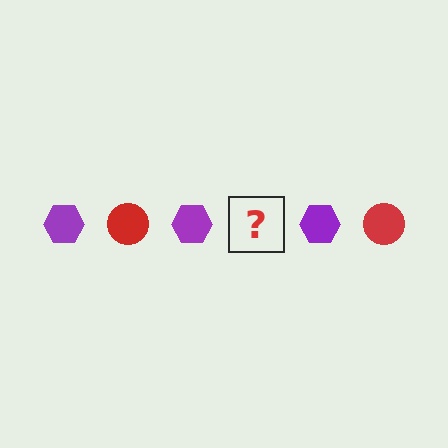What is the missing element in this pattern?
The missing element is a red circle.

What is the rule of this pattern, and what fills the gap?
The rule is that the pattern alternates between purple hexagon and red circle. The gap should be filled with a red circle.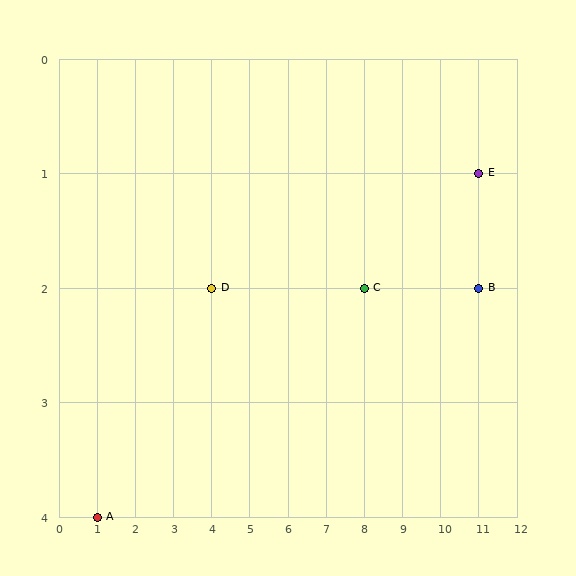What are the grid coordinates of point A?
Point A is at grid coordinates (1, 4).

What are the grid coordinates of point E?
Point E is at grid coordinates (11, 1).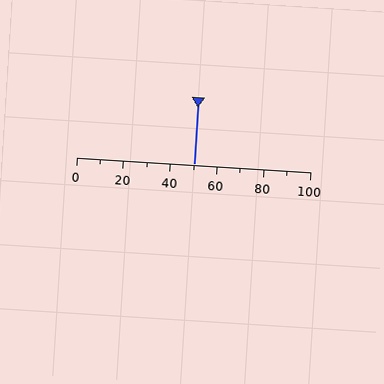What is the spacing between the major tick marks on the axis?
The major ticks are spaced 20 apart.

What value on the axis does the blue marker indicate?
The marker indicates approximately 50.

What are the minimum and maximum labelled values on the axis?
The axis runs from 0 to 100.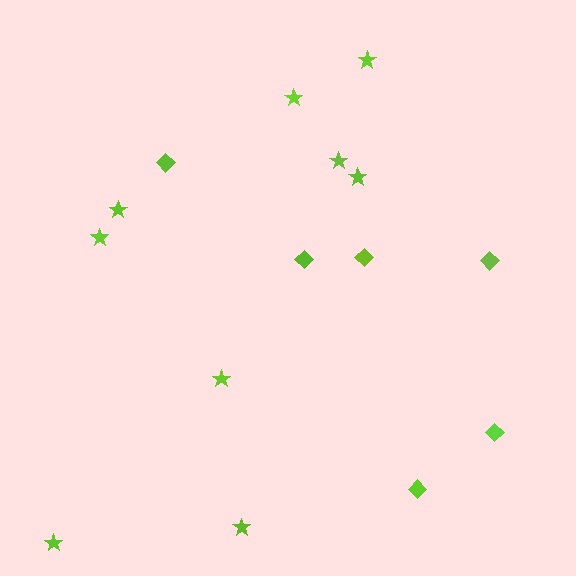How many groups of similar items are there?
There are 2 groups: one group of diamonds (6) and one group of stars (9).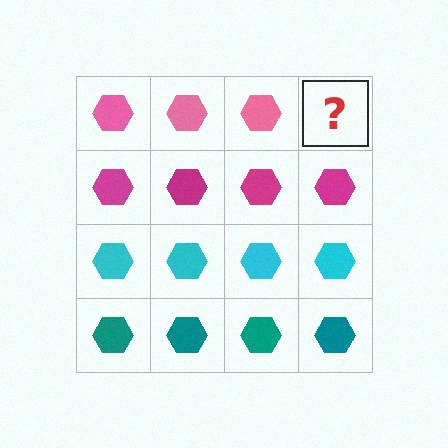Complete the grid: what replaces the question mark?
The question mark should be replaced with a pink hexagon.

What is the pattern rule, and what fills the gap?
The rule is that each row has a consistent color. The gap should be filled with a pink hexagon.